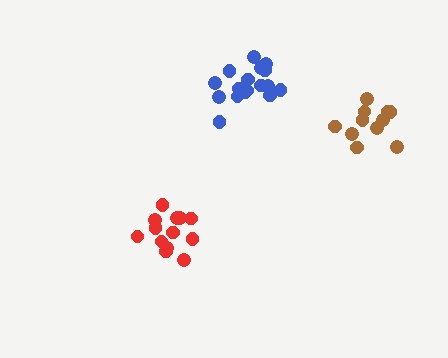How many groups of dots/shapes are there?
There are 3 groups.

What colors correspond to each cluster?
The clusters are colored: red, brown, blue.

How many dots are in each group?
Group 1: 13 dots, Group 2: 11 dots, Group 3: 17 dots (41 total).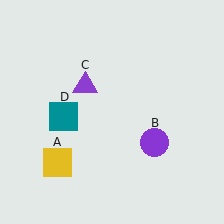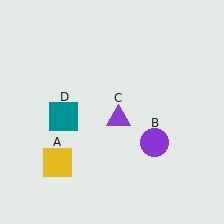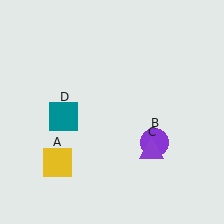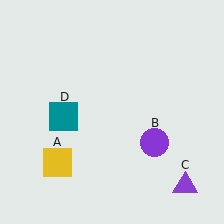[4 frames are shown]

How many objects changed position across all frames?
1 object changed position: purple triangle (object C).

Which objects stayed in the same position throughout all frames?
Yellow square (object A) and purple circle (object B) and teal square (object D) remained stationary.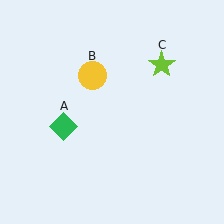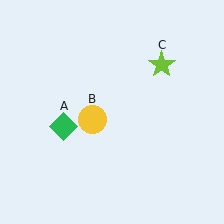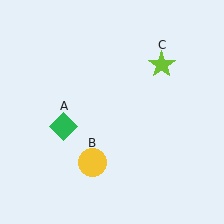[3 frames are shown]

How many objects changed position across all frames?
1 object changed position: yellow circle (object B).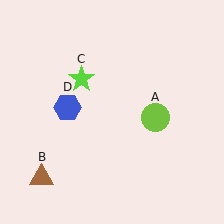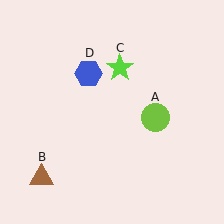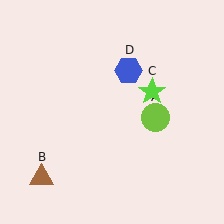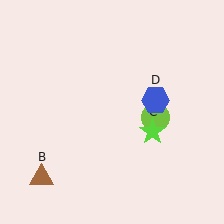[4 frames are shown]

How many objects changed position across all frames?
2 objects changed position: lime star (object C), blue hexagon (object D).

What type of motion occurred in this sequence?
The lime star (object C), blue hexagon (object D) rotated clockwise around the center of the scene.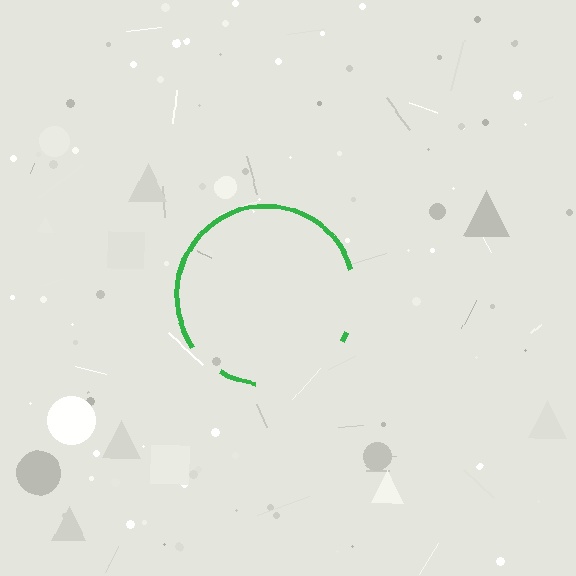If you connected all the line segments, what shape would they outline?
They would outline a circle.